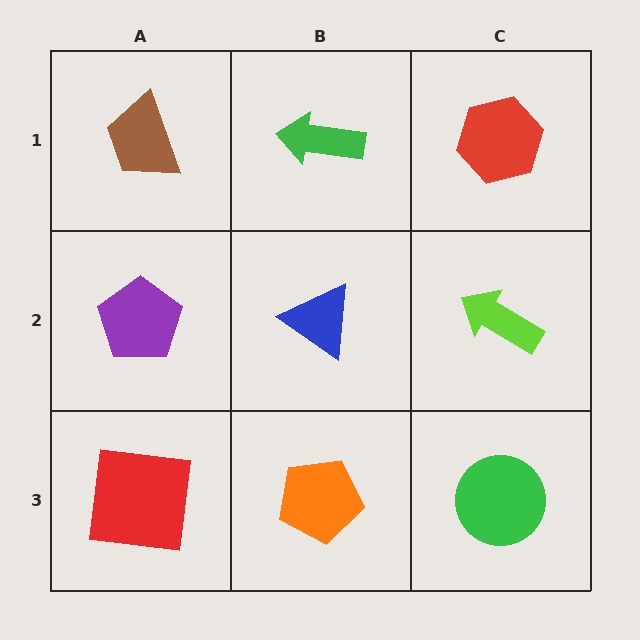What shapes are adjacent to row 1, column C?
A lime arrow (row 2, column C), a green arrow (row 1, column B).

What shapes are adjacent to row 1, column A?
A purple pentagon (row 2, column A), a green arrow (row 1, column B).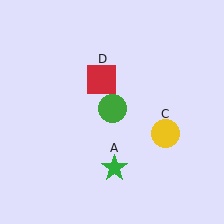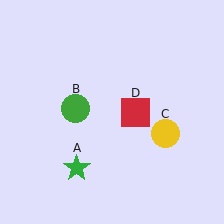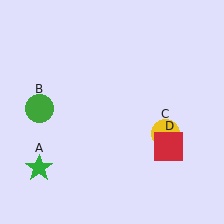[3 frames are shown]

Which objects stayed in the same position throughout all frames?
Yellow circle (object C) remained stationary.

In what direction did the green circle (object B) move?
The green circle (object B) moved left.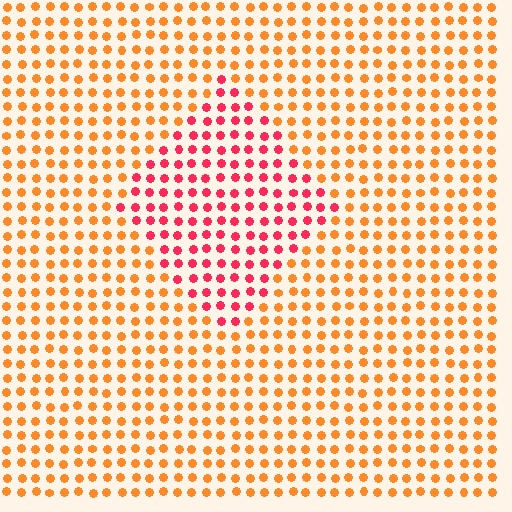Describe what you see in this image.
The image is filled with small orange elements in a uniform arrangement. A diamond-shaped region is visible where the elements are tinted to a slightly different hue, forming a subtle color boundary.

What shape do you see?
I see a diamond.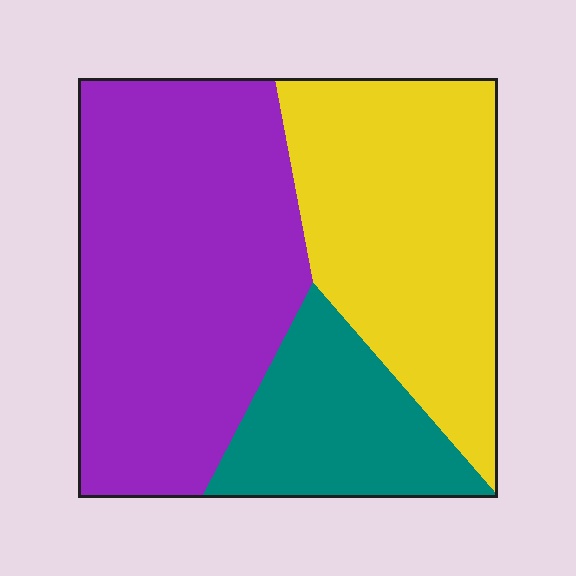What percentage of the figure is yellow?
Yellow covers 35% of the figure.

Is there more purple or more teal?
Purple.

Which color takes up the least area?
Teal, at roughly 20%.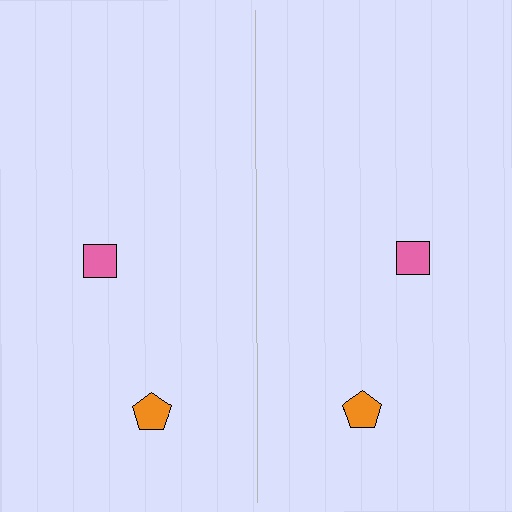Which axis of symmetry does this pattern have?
The pattern has a vertical axis of symmetry running through the center of the image.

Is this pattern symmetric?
Yes, this pattern has bilateral (reflection) symmetry.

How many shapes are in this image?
There are 4 shapes in this image.